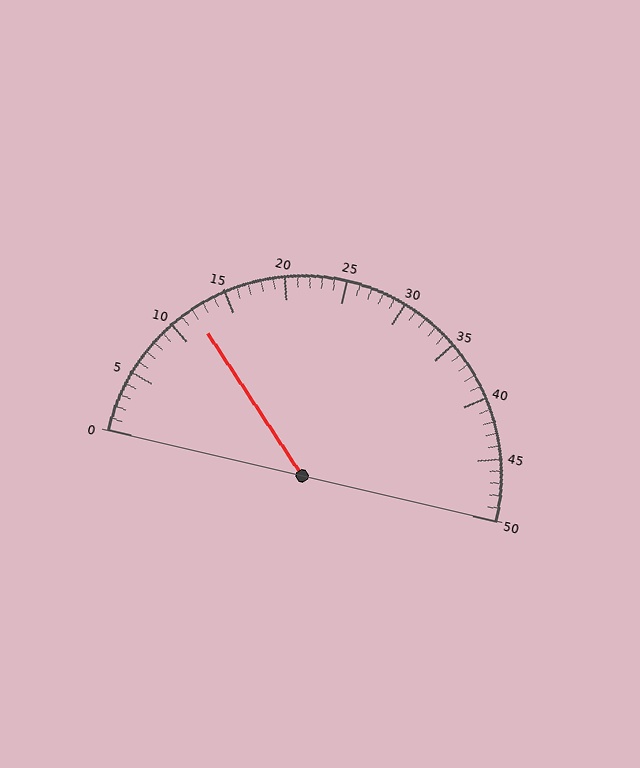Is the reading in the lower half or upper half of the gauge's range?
The reading is in the lower half of the range (0 to 50).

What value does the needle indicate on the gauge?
The needle indicates approximately 12.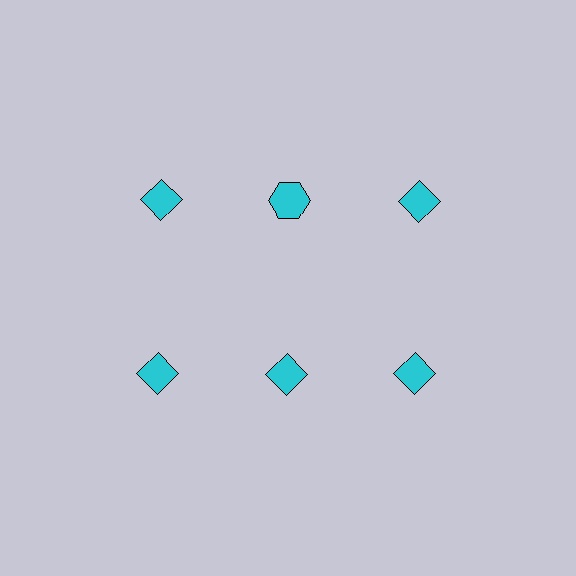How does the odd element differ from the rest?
It has a different shape: hexagon instead of diamond.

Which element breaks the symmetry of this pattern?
The cyan hexagon in the top row, second from left column breaks the symmetry. All other shapes are cyan diamonds.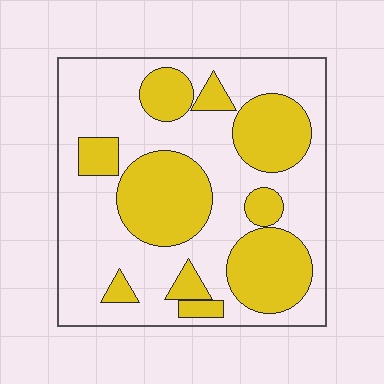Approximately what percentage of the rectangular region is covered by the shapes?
Approximately 35%.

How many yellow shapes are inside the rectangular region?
10.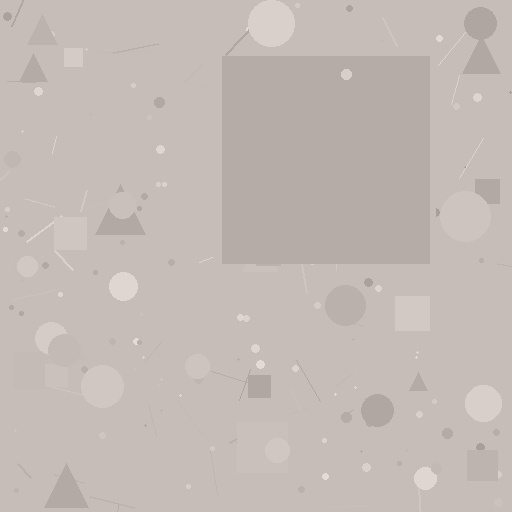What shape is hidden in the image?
A square is hidden in the image.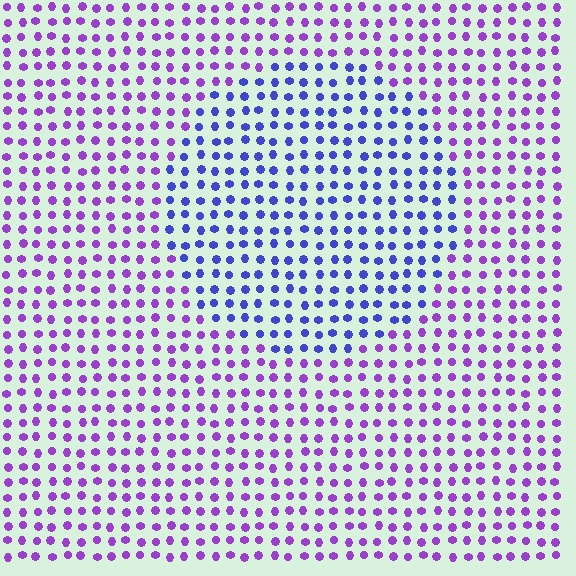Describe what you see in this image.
The image is filled with small purple elements in a uniform arrangement. A circle-shaped region is visible where the elements are tinted to a slightly different hue, forming a subtle color boundary.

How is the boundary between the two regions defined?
The boundary is defined purely by a slight shift in hue (about 42 degrees). Spacing, size, and orientation are identical on both sides.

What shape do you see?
I see a circle.